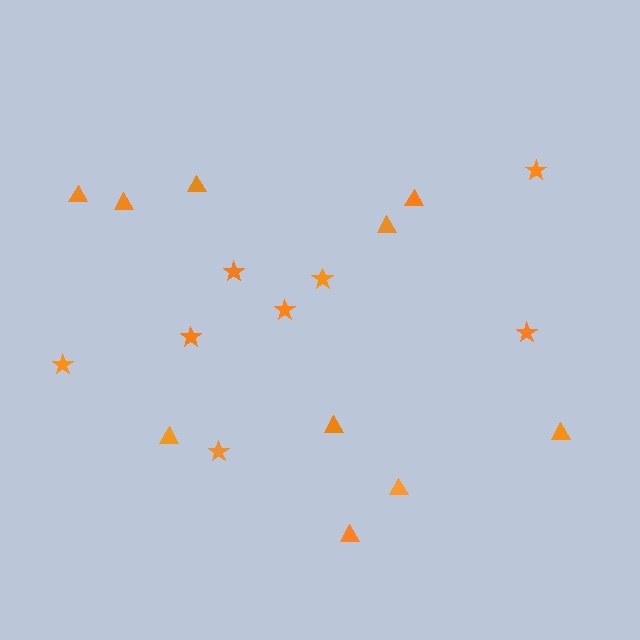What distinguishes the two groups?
There are 2 groups: one group of stars (8) and one group of triangles (10).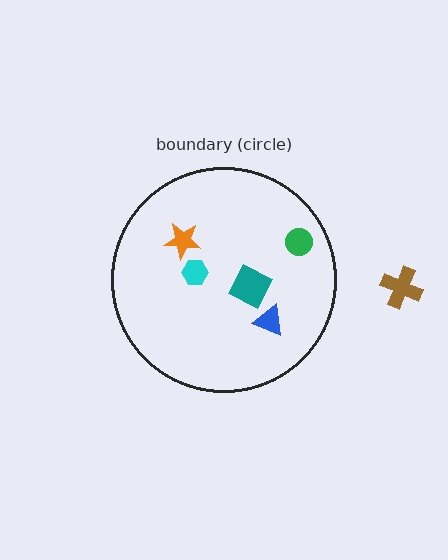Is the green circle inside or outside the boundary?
Inside.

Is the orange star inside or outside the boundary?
Inside.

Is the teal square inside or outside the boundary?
Inside.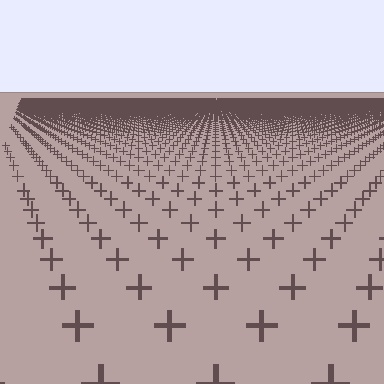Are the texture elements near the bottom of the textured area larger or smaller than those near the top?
Larger. Near the bottom, elements are closer to the viewer and appear at a bigger on-screen size.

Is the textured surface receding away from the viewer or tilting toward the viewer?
The surface is receding away from the viewer. Texture elements get smaller and denser toward the top.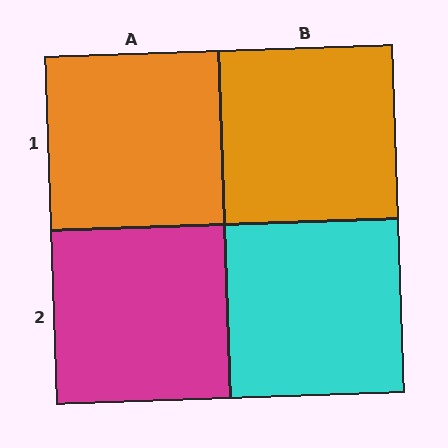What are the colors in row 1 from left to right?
Orange, orange.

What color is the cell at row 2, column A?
Magenta.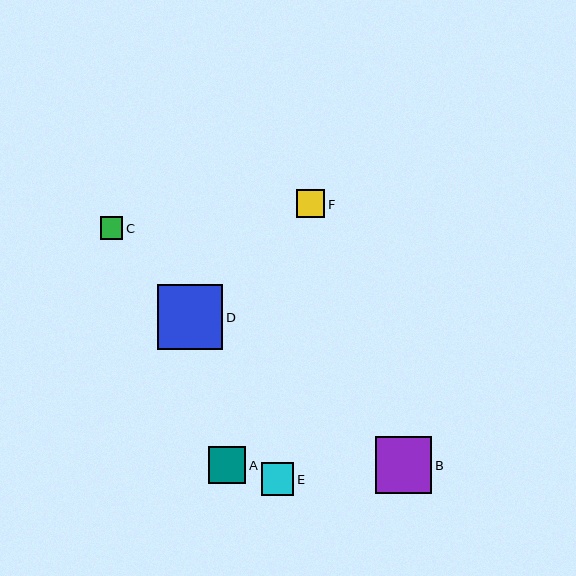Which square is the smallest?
Square C is the smallest with a size of approximately 23 pixels.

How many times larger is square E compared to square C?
Square E is approximately 1.4 times the size of square C.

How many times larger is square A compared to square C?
Square A is approximately 1.6 times the size of square C.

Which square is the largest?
Square D is the largest with a size of approximately 65 pixels.